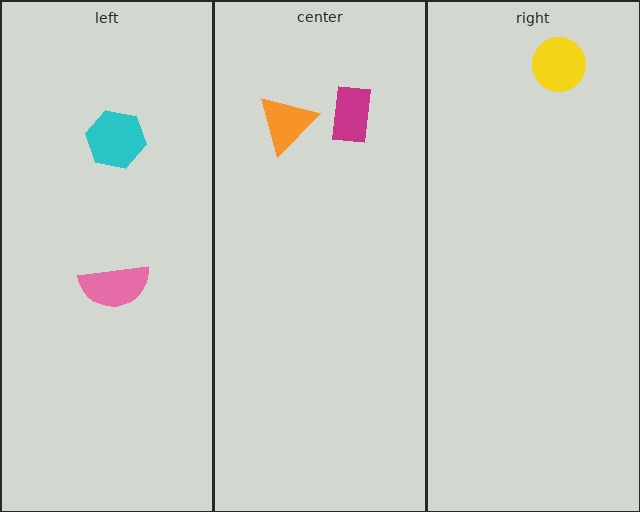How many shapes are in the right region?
1.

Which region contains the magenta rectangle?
The center region.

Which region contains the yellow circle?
The right region.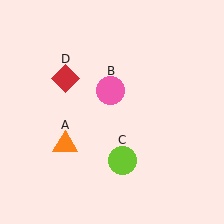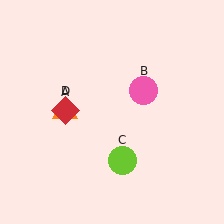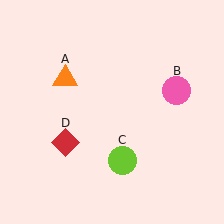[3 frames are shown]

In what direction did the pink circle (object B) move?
The pink circle (object B) moved right.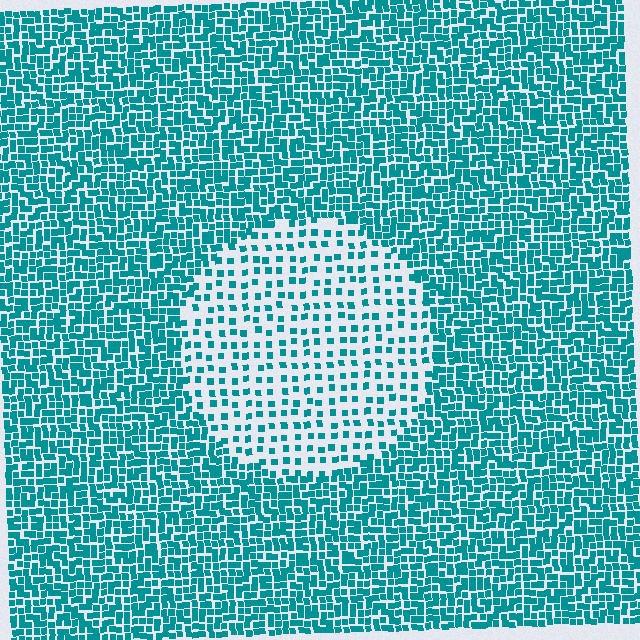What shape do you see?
I see a circle.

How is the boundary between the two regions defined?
The boundary is defined by a change in element density (approximately 2.5x ratio). All elements are the same color, size, and shape.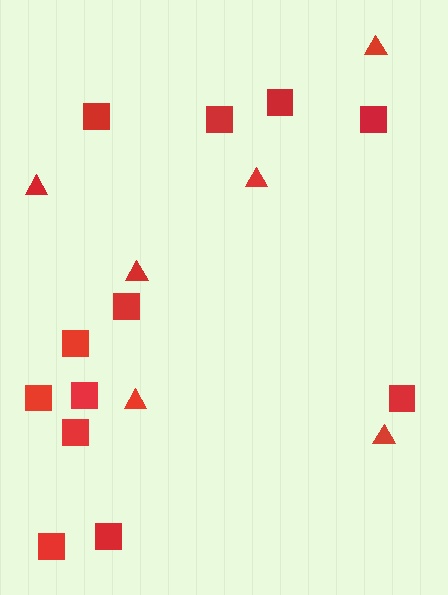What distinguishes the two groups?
There are 2 groups: one group of squares (12) and one group of triangles (6).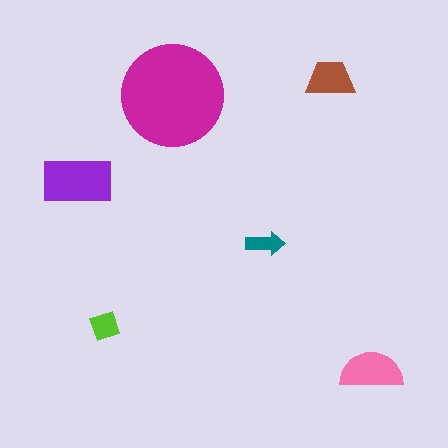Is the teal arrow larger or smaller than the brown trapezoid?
Smaller.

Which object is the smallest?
The teal arrow.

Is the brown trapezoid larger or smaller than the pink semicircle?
Smaller.